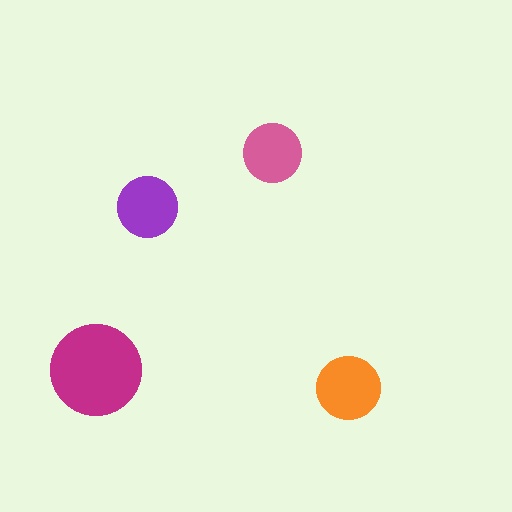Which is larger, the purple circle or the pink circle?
The purple one.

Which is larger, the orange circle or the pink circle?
The orange one.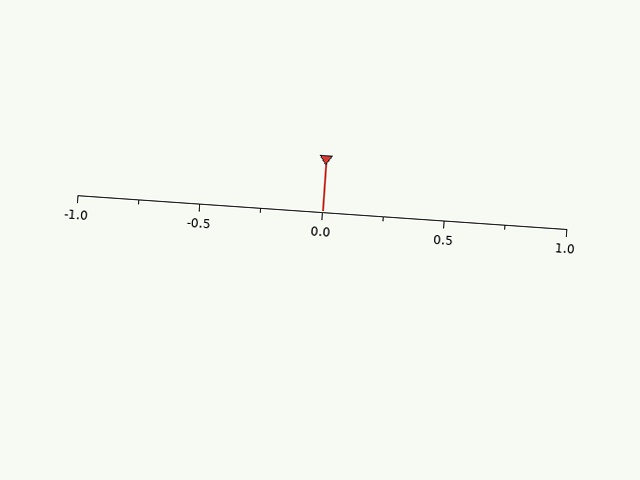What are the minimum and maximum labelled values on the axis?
The axis runs from -1.0 to 1.0.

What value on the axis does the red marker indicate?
The marker indicates approximately 0.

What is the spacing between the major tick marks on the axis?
The major ticks are spaced 0.5 apart.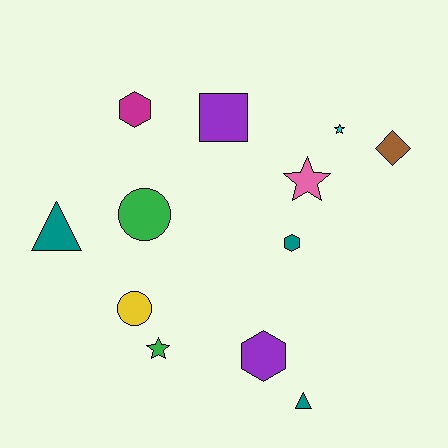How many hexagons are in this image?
There are 3 hexagons.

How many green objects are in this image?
There are 2 green objects.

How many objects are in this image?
There are 12 objects.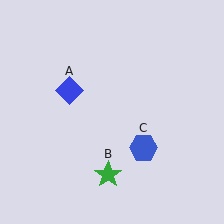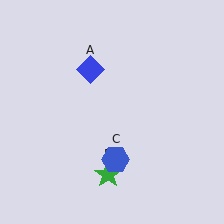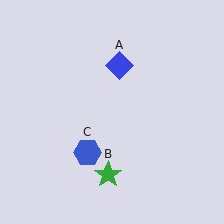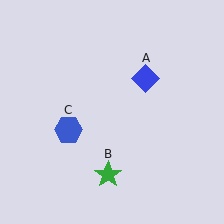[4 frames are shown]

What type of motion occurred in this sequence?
The blue diamond (object A), blue hexagon (object C) rotated clockwise around the center of the scene.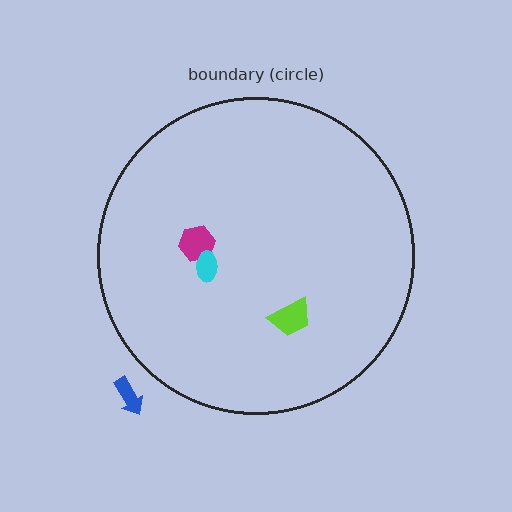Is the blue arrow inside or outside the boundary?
Outside.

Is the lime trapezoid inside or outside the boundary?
Inside.